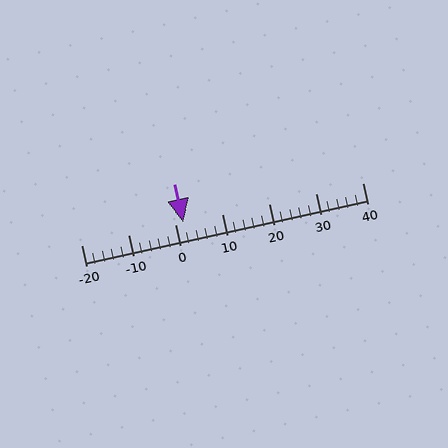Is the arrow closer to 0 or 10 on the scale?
The arrow is closer to 0.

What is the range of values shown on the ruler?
The ruler shows values from -20 to 40.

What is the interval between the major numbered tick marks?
The major tick marks are spaced 10 units apart.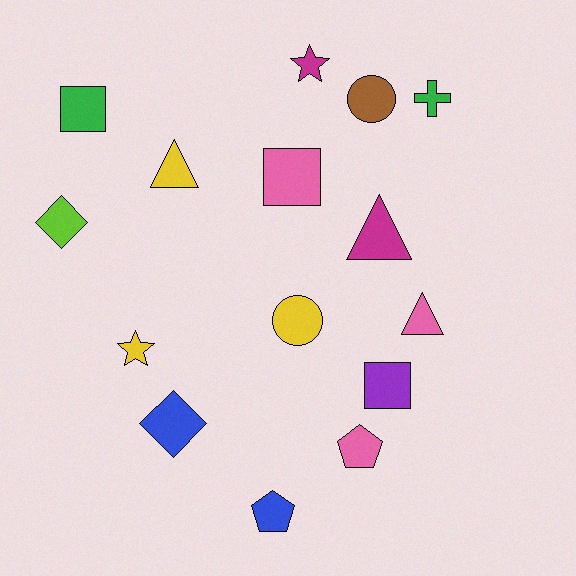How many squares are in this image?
There are 3 squares.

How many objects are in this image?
There are 15 objects.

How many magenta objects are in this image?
There are 2 magenta objects.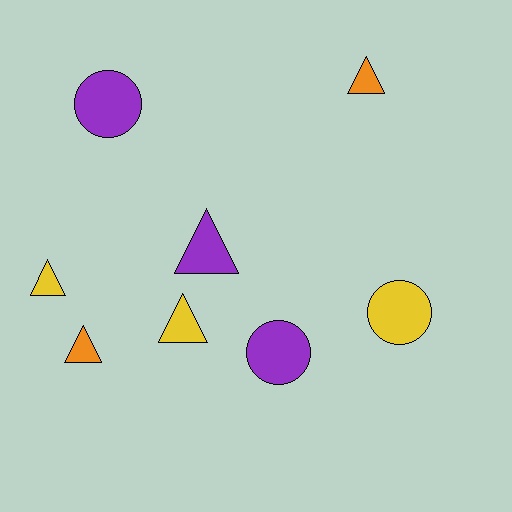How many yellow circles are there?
There is 1 yellow circle.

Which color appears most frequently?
Purple, with 3 objects.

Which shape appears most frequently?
Triangle, with 5 objects.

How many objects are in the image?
There are 8 objects.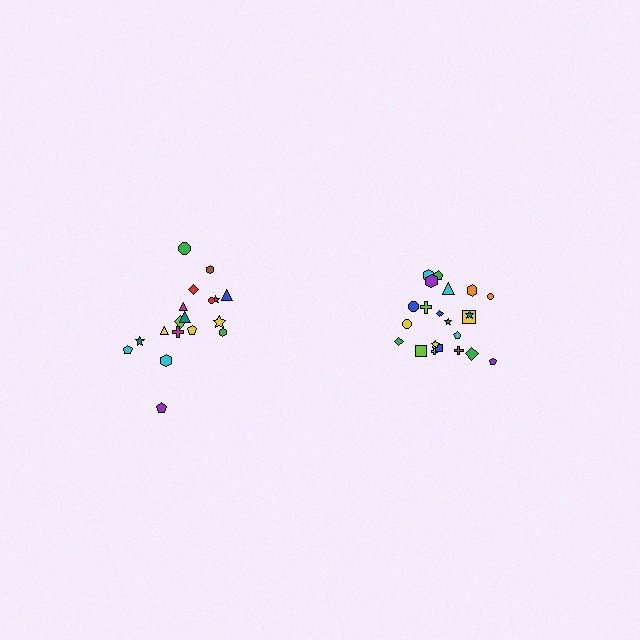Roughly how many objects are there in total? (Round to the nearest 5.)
Roughly 40 objects in total.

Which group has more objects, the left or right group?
The right group.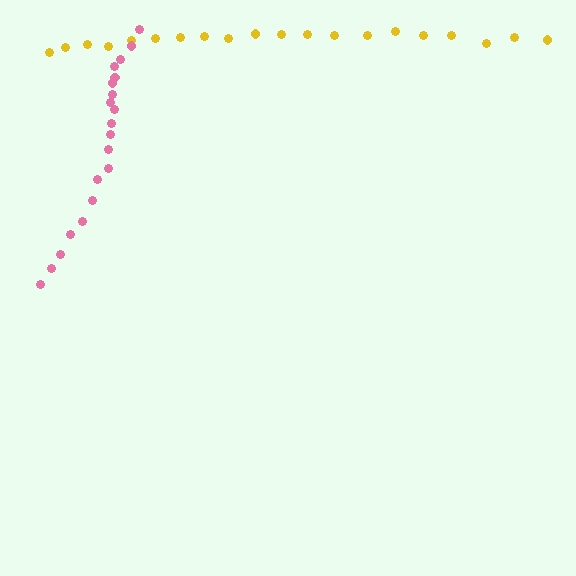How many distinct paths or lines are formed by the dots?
There are 2 distinct paths.